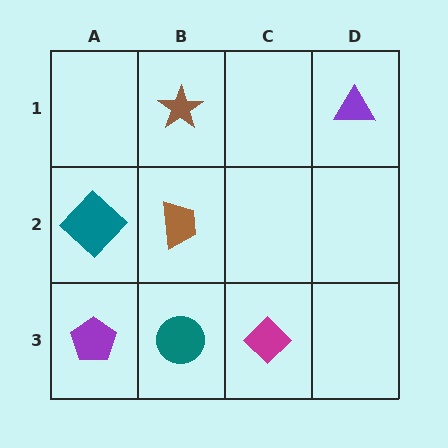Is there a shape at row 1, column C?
No, that cell is empty.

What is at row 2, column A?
A teal diamond.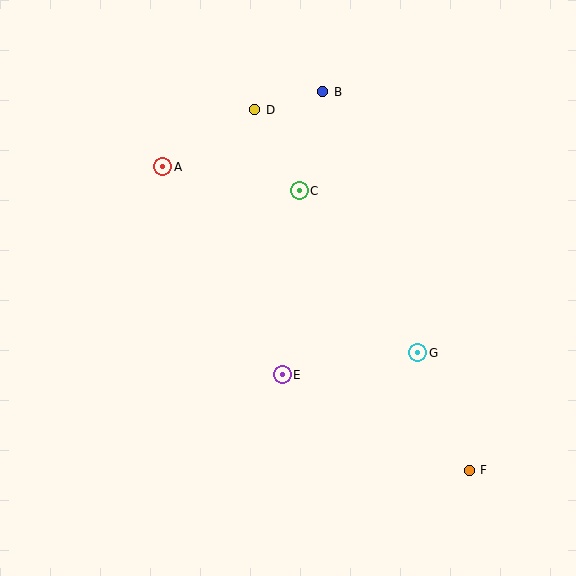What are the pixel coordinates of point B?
Point B is at (323, 92).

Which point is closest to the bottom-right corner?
Point F is closest to the bottom-right corner.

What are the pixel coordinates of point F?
Point F is at (469, 470).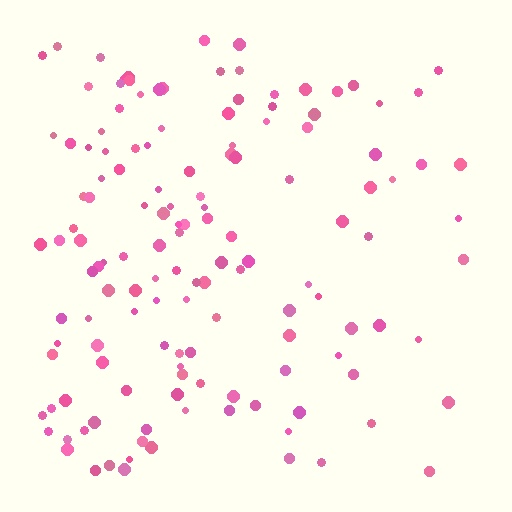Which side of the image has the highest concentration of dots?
The left.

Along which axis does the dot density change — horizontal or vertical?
Horizontal.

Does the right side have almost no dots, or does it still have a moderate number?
Still a moderate number, just noticeably fewer than the left.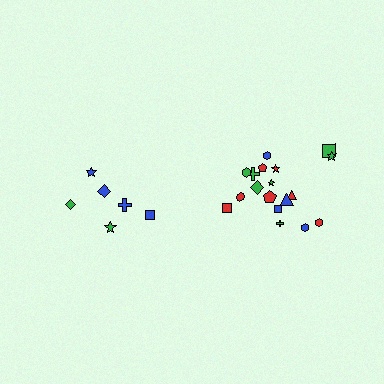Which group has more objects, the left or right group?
The right group.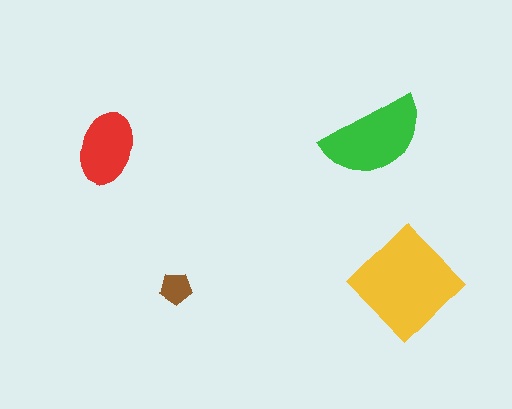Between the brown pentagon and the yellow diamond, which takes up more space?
The yellow diamond.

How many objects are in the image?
There are 4 objects in the image.